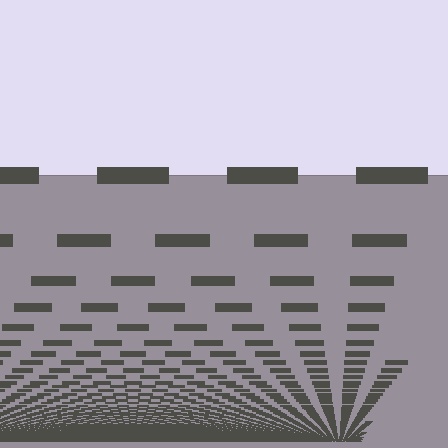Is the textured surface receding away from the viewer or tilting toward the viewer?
The surface appears to tilt toward the viewer. Texture elements get larger and sparser toward the top.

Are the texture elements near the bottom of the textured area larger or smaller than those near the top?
Smaller. The gradient is inverted — elements near the bottom are smaller and denser.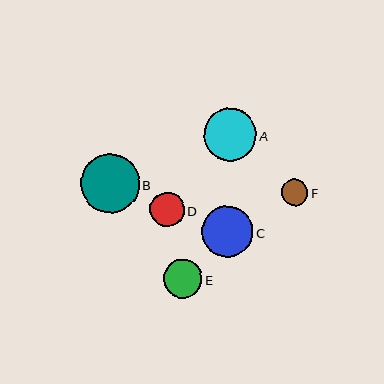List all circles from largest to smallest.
From largest to smallest: B, A, C, E, D, F.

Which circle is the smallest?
Circle F is the smallest with a size of approximately 26 pixels.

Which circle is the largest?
Circle B is the largest with a size of approximately 58 pixels.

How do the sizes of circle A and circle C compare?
Circle A and circle C are approximately the same size.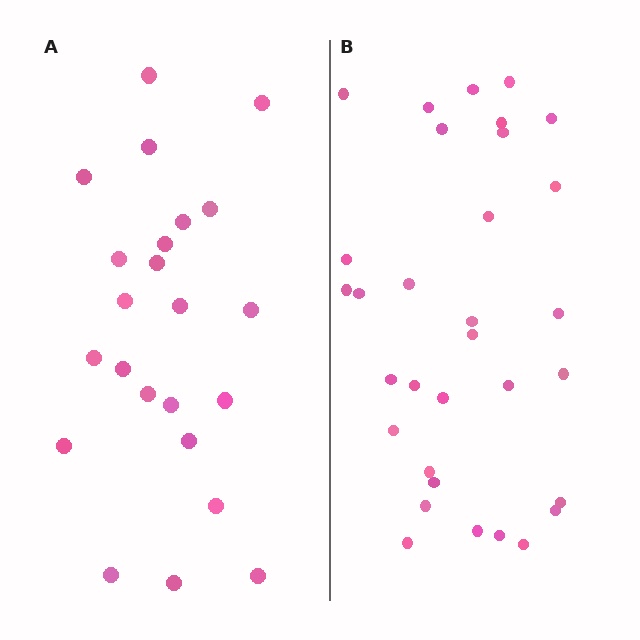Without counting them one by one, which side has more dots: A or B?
Region B (the right region) has more dots.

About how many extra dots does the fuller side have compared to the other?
Region B has roughly 8 or so more dots than region A.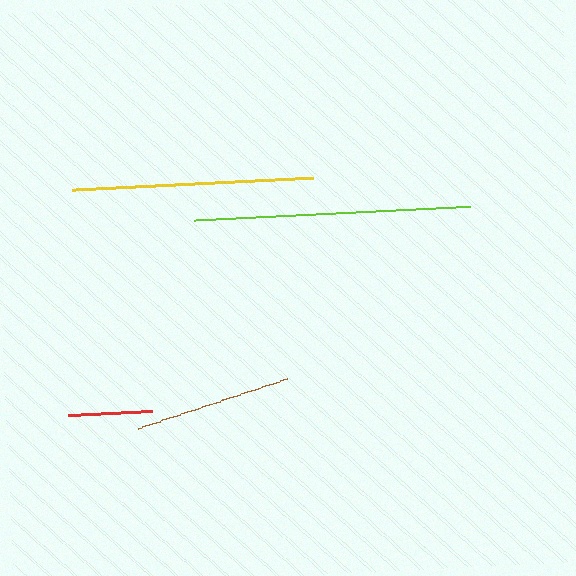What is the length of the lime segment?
The lime segment is approximately 277 pixels long.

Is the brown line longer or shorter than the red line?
The brown line is longer than the red line.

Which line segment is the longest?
The lime line is the longest at approximately 277 pixels.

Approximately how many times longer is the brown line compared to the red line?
The brown line is approximately 1.9 times the length of the red line.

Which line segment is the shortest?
The red line is the shortest at approximately 84 pixels.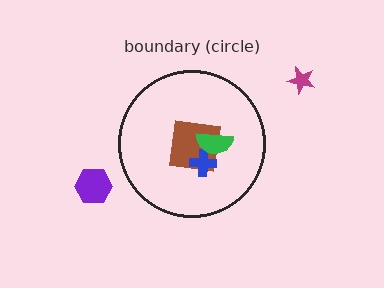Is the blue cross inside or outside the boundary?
Inside.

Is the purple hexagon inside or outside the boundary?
Outside.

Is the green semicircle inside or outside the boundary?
Inside.